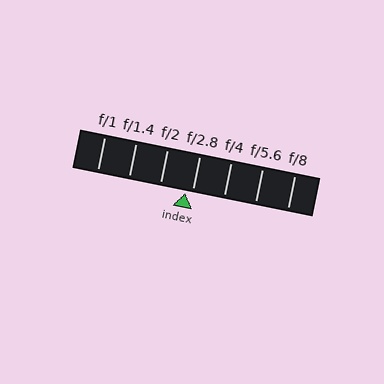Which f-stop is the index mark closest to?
The index mark is closest to f/2.8.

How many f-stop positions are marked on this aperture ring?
There are 7 f-stop positions marked.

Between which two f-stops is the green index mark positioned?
The index mark is between f/2 and f/2.8.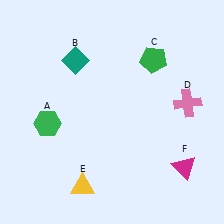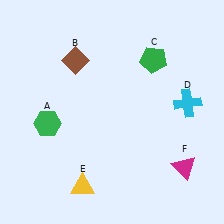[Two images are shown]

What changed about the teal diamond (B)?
In Image 1, B is teal. In Image 2, it changed to brown.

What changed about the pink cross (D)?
In Image 1, D is pink. In Image 2, it changed to cyan.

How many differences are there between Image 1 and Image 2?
There are 2 differences between the two images.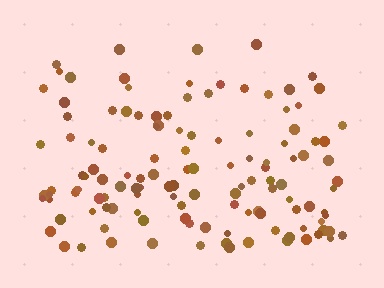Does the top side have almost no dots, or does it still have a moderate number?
Still a moderate number, just noticeably fewer than the bottom.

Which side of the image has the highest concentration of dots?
The bottom.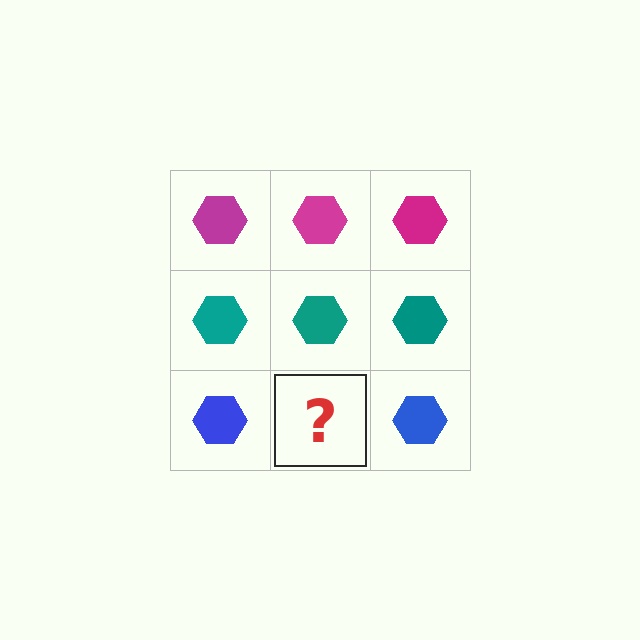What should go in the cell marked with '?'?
The missing cell should contain a blue hexagon.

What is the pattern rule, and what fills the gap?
The rule is that each row has a consistent color. The gap should be filled with a blue hexagon.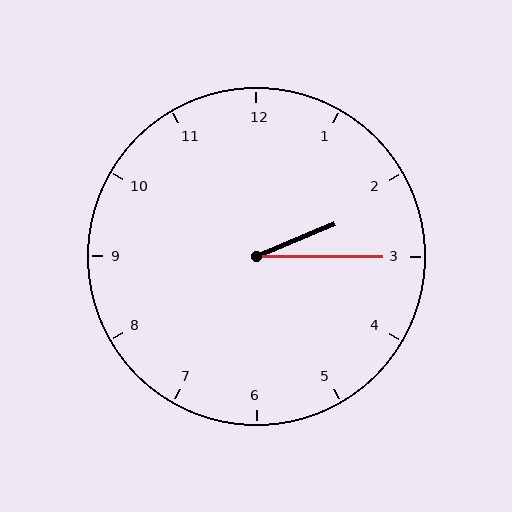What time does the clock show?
2:15.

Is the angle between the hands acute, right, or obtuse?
It is acute.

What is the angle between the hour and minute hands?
Approximately 22 degrees.